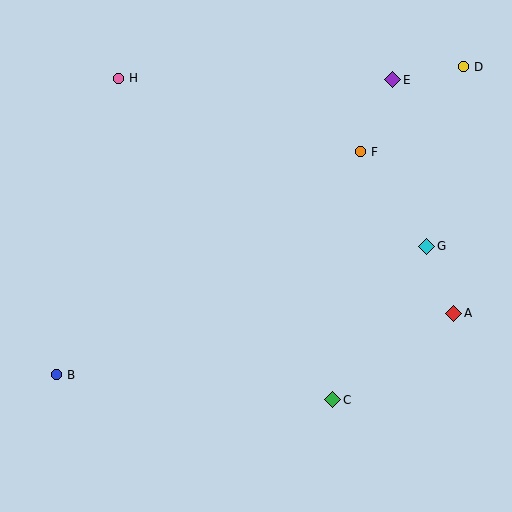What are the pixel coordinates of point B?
Point B is at (57, 375).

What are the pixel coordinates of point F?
Point F is at (361, 152).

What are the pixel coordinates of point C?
Point C is at (333, 400).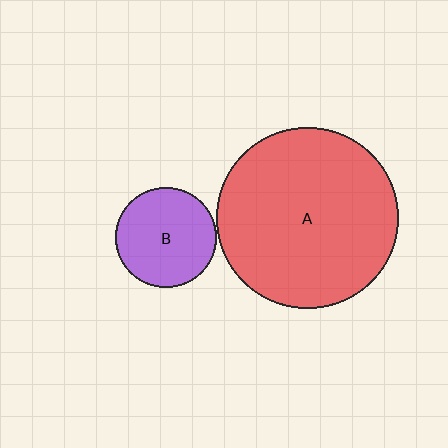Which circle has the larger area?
Circle A (red).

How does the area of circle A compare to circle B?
Approximately 3.2 times.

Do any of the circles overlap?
No, none of the circles overlap.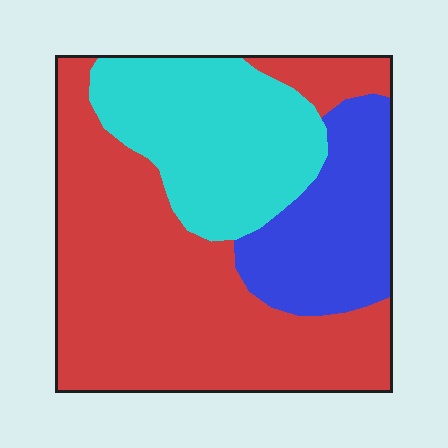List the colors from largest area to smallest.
From largest to smallest: red, cyan, blue.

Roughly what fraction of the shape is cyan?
Cyan covers around 25% of the shape.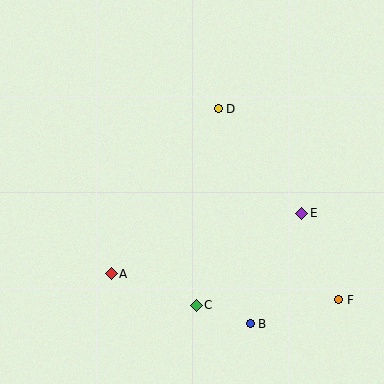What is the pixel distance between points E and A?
The distance between E and A is 200 pixels.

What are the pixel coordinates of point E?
Point E is at (302, 213).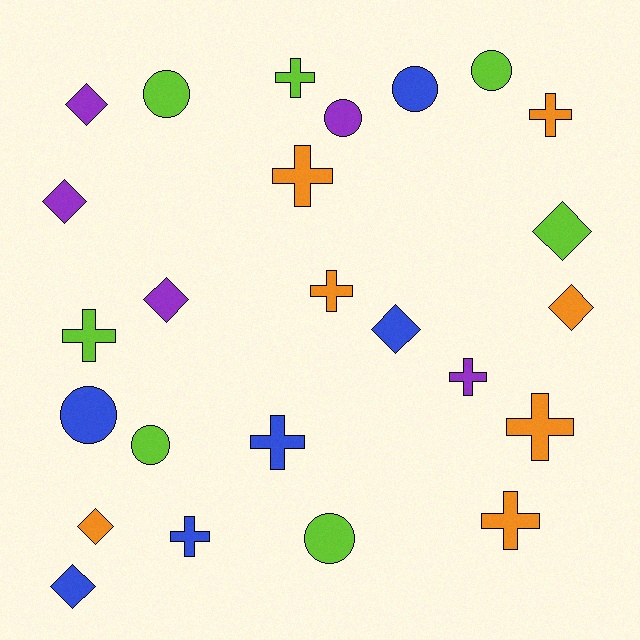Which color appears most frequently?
Lime, with 7 objects.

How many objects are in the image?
There are 25 objects.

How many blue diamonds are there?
There are 2 blue diamonds.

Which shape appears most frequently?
Cross, with 10 objects.